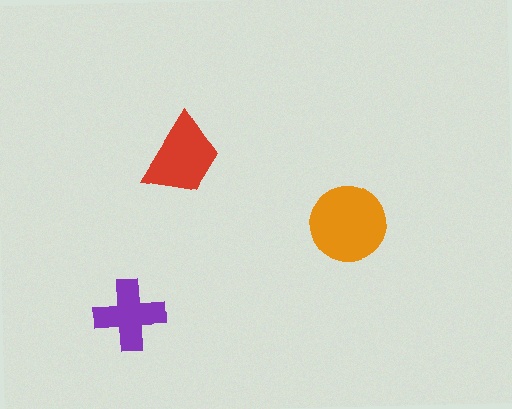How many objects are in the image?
There are 3 objects in the image.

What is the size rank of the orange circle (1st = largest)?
1st.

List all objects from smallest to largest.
The purple cross, the red trapezoid, the orange circle.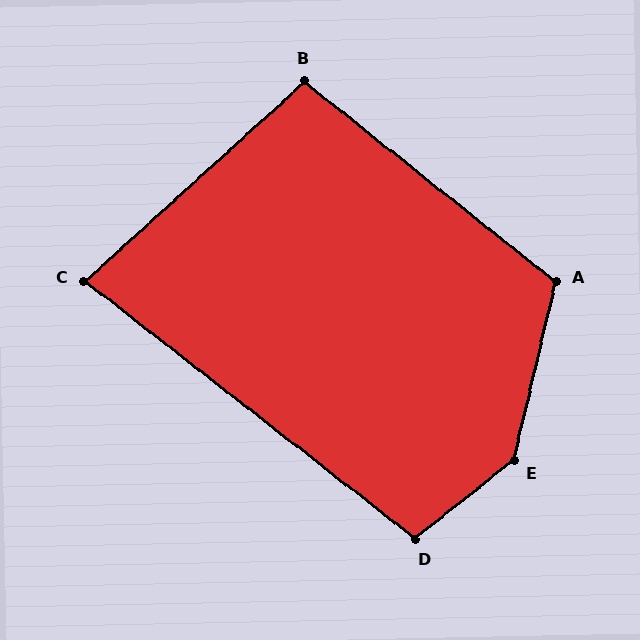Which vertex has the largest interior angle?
E, at approximately 142 degrees.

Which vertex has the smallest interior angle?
C, at approximately 80 degrees.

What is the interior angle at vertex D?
Approximately 103 degrees (obtuse).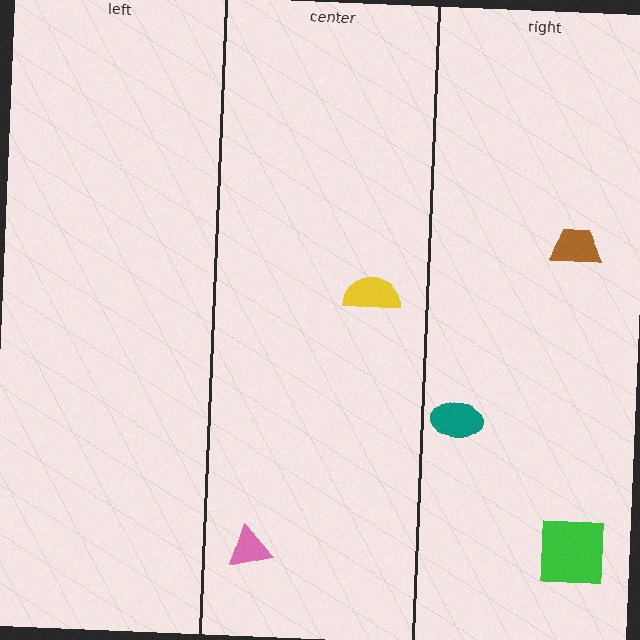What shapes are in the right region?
The green square, the teal ellipse, the brown trapezoid.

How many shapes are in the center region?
2.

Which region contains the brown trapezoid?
The right region.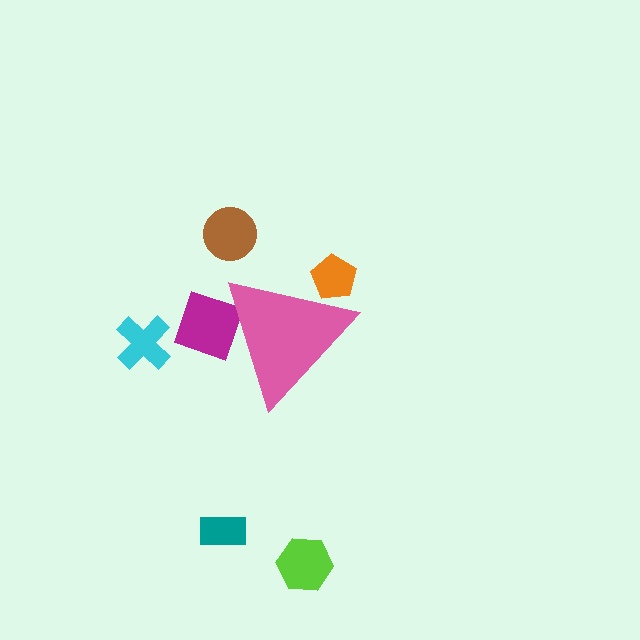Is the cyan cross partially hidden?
No, the cyan cross is fully visible.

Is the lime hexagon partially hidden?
No, the lime hexagon is fully visible.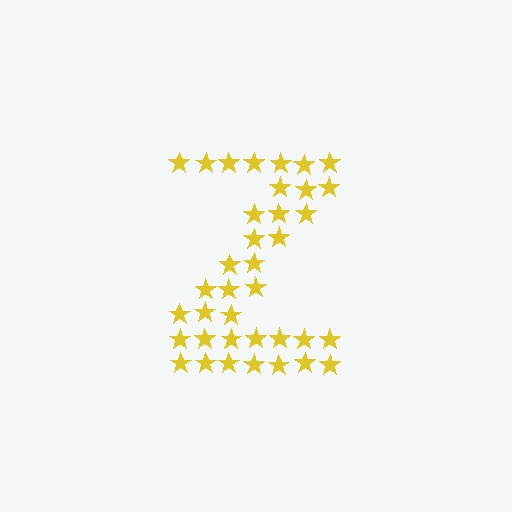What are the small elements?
The small elements are stars.